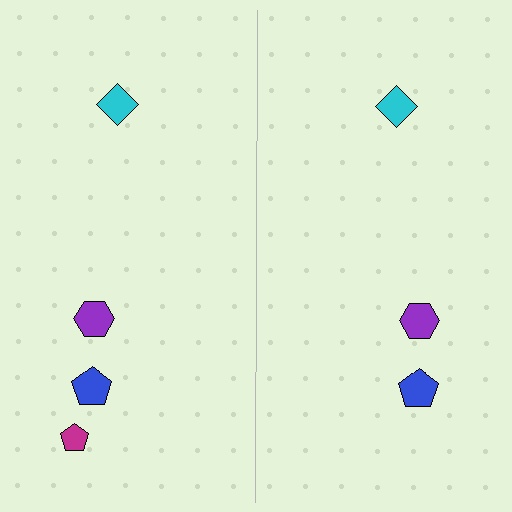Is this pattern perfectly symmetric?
No, the pattern is not perfectly symmetric. A magenta pentagon is missing from the right side.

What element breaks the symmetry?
A magenta pentagon is missing from the right side.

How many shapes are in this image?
There are 7 shapes in this image.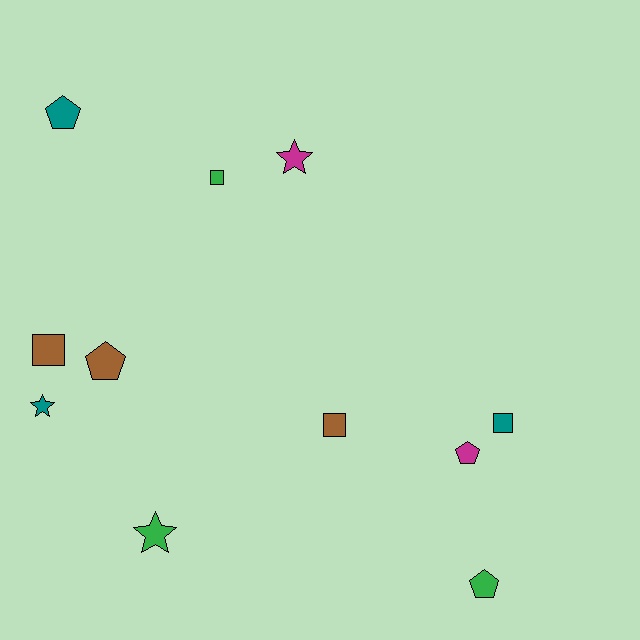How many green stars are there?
There is 1 green star.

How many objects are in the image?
There are 11 objects.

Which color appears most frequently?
Green, with 3 objects.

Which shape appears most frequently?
Square, with 4 objects.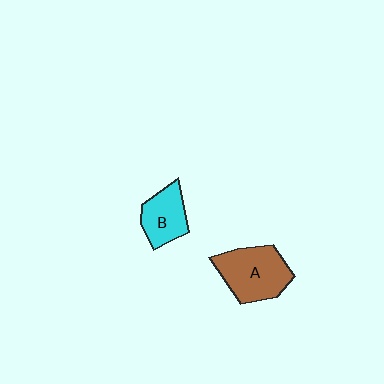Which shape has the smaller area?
Shape B (cyan).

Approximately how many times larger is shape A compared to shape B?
Approximately 1.5 times.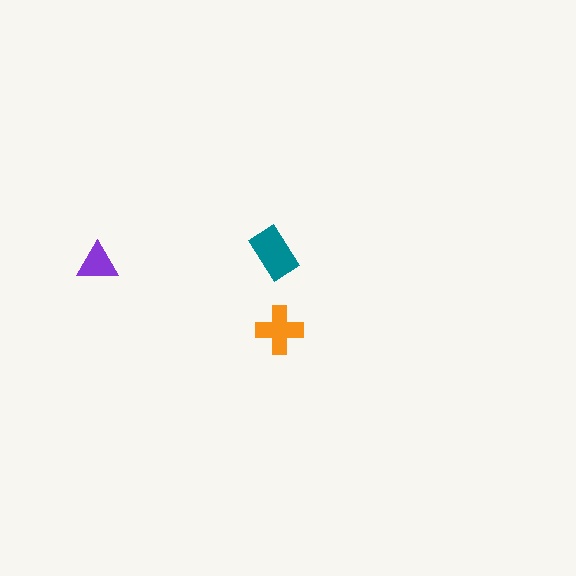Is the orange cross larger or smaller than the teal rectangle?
Smaller.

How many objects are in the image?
There are 3 objects in the image.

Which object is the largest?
The teal rectangle.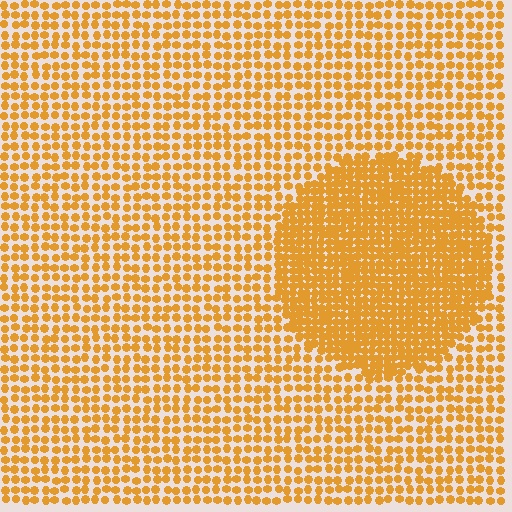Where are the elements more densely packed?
The elements are more densely packed inside the circle boundary.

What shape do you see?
I see a circle.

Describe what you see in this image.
The image contains small orange elements arranged at two different densities. A circle-shaped region is visible where the elements are more densely packed than the surrounding area.